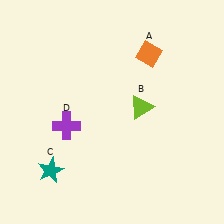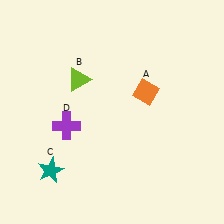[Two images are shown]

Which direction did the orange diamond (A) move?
The orange diamond (A) moved down.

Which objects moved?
The objects that moved are: the orange diamond (A), the lime triangle (B).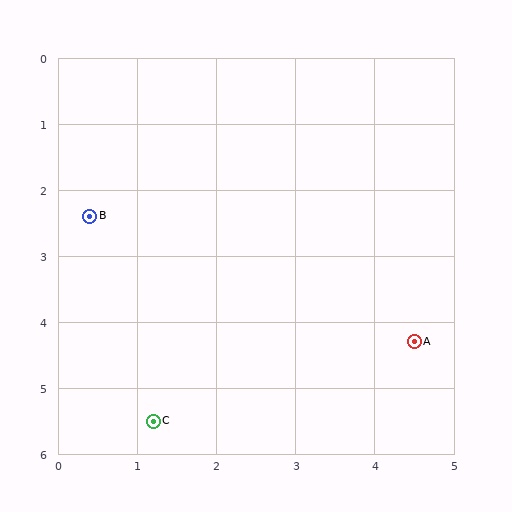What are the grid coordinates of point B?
Point B is at approximately (0.4, 2.4).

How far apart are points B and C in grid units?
Points B and C are about 3.2 grid units apart.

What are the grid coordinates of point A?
Point A is at approximately (4.5, 4.3).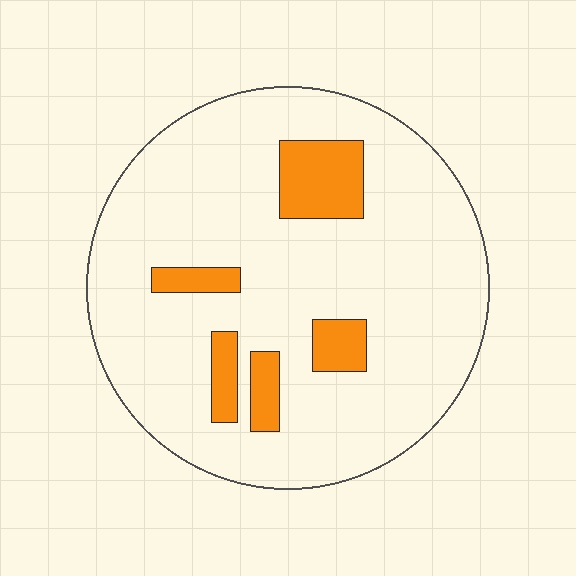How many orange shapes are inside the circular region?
5.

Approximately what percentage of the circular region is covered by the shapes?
Approximately 15%.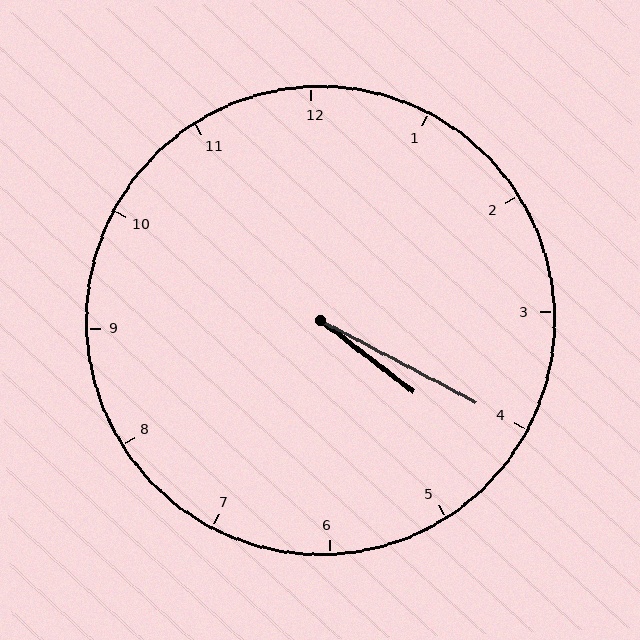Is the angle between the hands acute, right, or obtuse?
It is acute.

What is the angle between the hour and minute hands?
Approximately 10 degrees.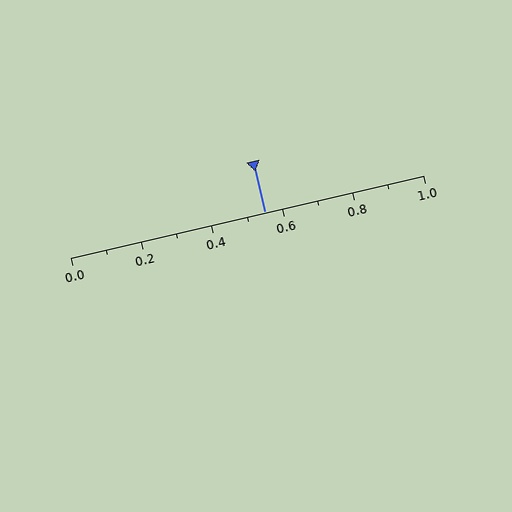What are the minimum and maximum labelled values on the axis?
The axis runs from 0.0 to 1.0.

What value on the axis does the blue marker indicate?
The marker indicates approximately 0.55.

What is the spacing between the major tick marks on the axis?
The major ticks are spaced 0.2 apart.